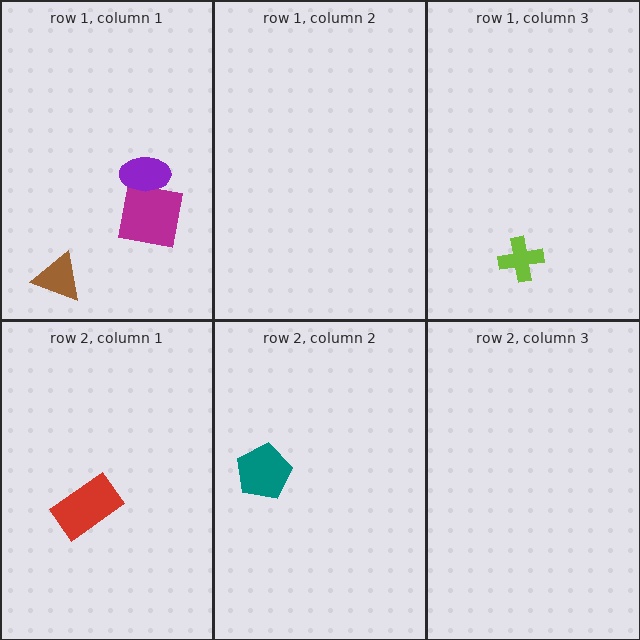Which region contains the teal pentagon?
The row 2, column 2 region.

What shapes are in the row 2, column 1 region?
The red rectangle.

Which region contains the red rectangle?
The row 2, column 1 region.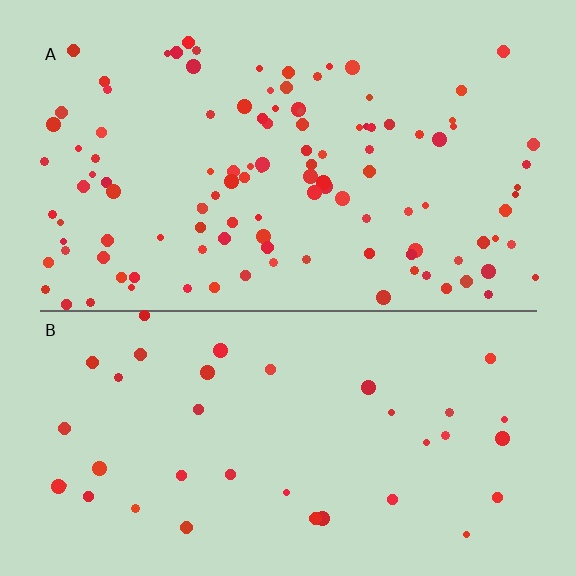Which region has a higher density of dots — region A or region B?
A (the top).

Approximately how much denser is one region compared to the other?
Approximately 3.0× — region A over region B.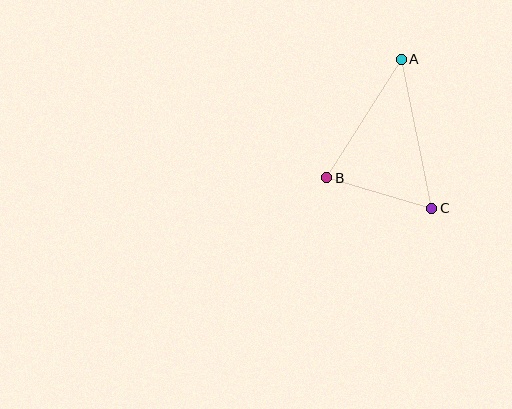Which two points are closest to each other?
Points B and C are closest to each other.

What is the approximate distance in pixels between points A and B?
The distance between A and B is approximately 140 pixels.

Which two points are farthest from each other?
Points A and C are farthest from each other.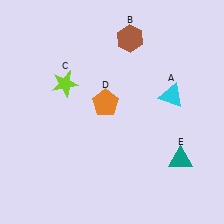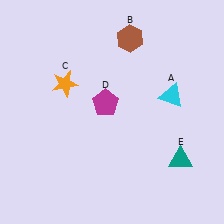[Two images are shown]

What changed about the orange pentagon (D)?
In Image 1, D is orange. In Image 2, it changed to magenta.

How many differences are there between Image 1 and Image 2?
There are 2 differences between the two images.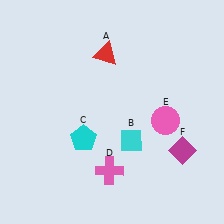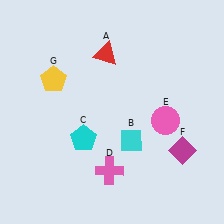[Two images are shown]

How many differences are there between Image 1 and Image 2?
There is 1 difference between the two images.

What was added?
A yellow pentagon (G) was added in Image 2.